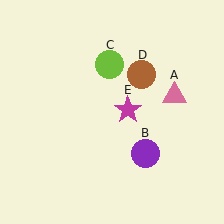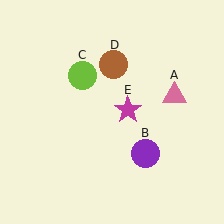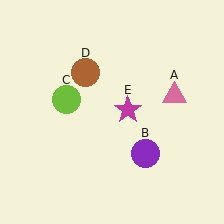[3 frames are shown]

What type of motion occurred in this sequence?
The lime circle (object C), brown circle (object D) rotated counterclockwise around the center of the scene.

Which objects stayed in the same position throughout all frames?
Pink triangle (object A) and purple circle (object B) and magenta star (object E) remained stationary.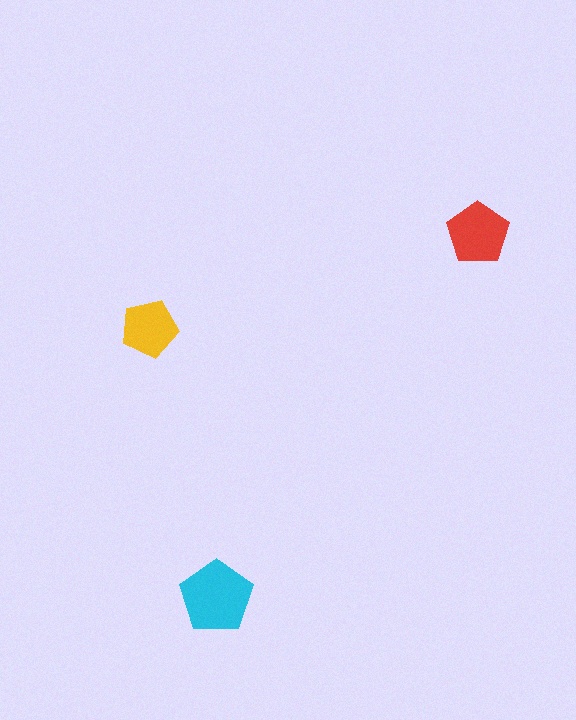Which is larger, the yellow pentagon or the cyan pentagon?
The cyan one.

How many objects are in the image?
There are 3 objects in the image.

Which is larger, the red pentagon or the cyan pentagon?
The cyan one.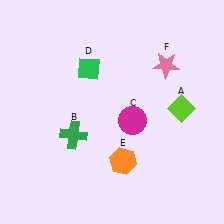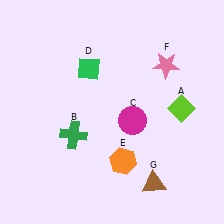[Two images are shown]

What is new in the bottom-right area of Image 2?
A brown triangle (G) was added in the bottom-right area of Image 2.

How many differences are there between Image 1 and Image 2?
There is 1 difference between the two images.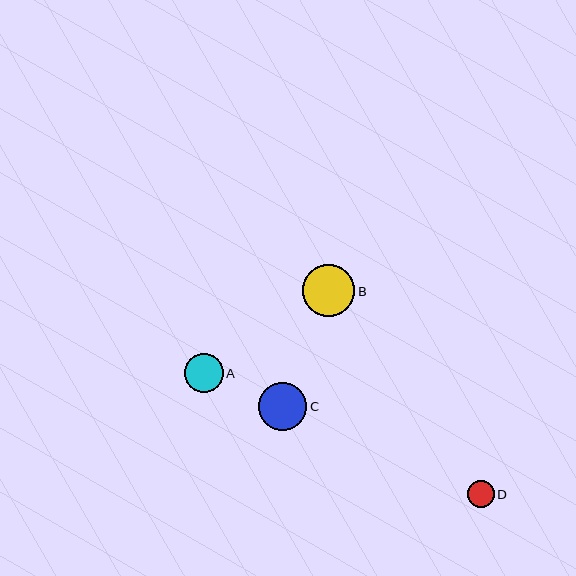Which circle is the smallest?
Circle D is the smallest with a size of approximately 27 pixels.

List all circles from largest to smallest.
From largest to smallest: B, C, A, D.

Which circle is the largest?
Circle B is the largest with a size of approximately 52 pixels.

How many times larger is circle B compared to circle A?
Circle B is approximately 1.3 times the size of circle A.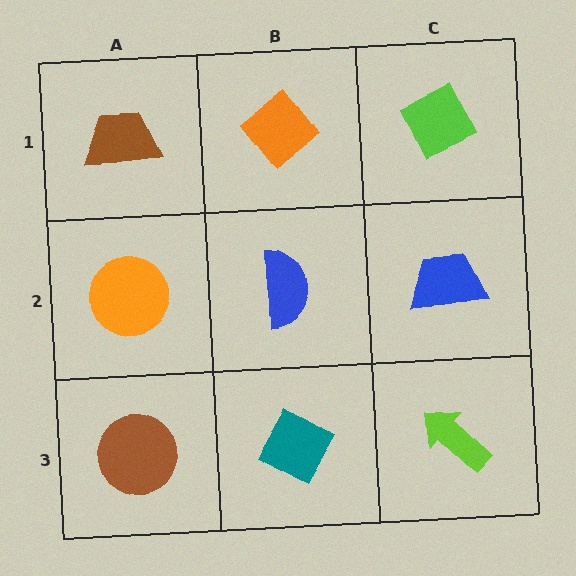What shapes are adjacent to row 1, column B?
A blue semicircle (row 2, column B), a brown trapezoid (row 1, column A), a lime diamond (row 1, column C).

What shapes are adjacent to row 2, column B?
An orange diamond (row 1, column B), a teal diamond (row 3, column B), an orange circle (row 2, column A), a blue trapezoid (row 2, column C).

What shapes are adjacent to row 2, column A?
A brown trapezoid (row 1, column A), a brown circle (row 3, column A), a blue semicircle (row 2, column B).